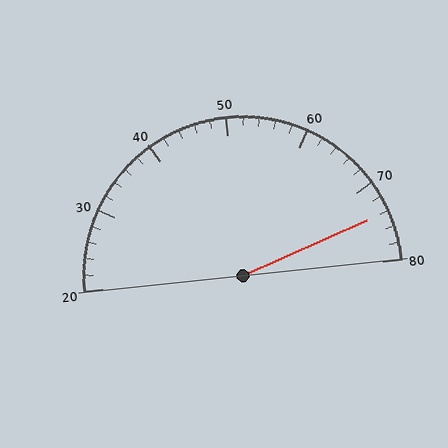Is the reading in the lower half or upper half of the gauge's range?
The reading is in the upper half of the range (20 to 80).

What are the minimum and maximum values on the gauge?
The gauge ranges from 20 to 80.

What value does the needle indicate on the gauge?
The needle indicates approximately 74.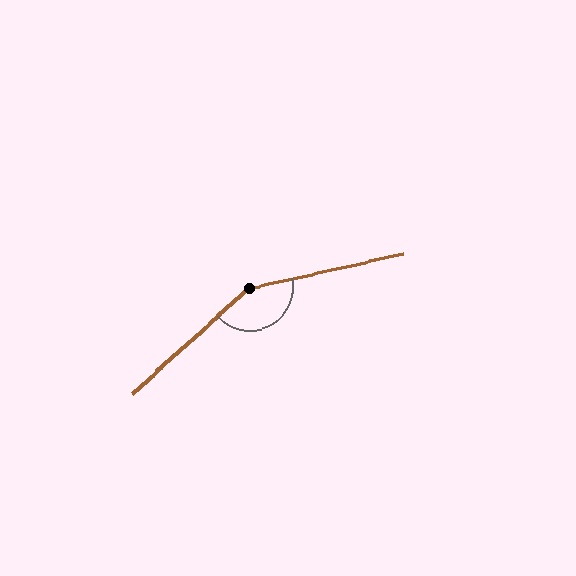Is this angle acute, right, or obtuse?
It is obtuse.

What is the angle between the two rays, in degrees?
Approximately 150 degrees.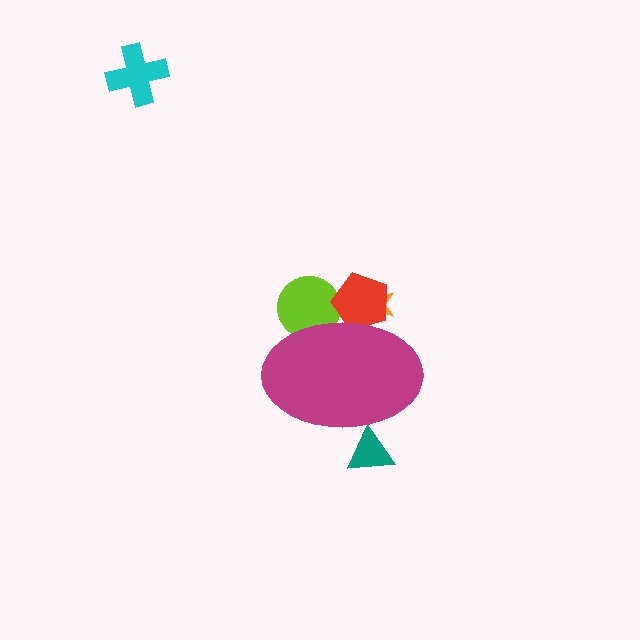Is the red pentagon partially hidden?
Yes, the red pentagon is partially hidden behind the magenta ellipse.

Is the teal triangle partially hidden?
Yes, the teal triangle is partially hidden behind the magenta ellipse.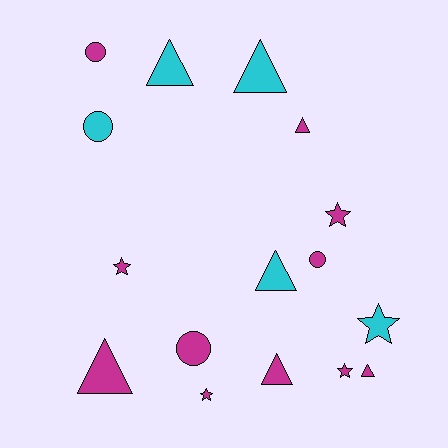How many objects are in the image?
There are 16 objects.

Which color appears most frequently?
Magenta, with 11 objects.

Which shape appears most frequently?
Triangle, with 7 objects.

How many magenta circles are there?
There are 3 magenta circles.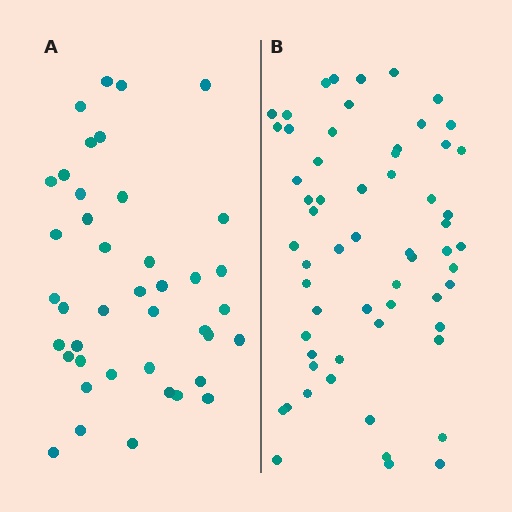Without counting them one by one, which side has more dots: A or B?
Region B (the right region) has more dots.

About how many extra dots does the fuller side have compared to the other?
Region B has approximately 20 more dots than region A.